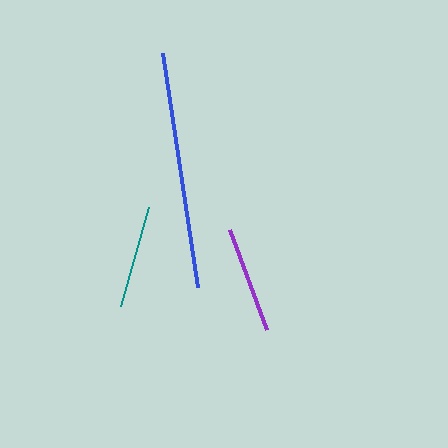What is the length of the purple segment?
The purple segment is approximately 107 pixels long.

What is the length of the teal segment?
The teal segment is approximately 103 pixels long.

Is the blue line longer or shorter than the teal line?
The blue line is longer than the teal line.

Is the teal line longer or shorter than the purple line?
The purple line is longer than the teal line.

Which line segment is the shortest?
The teal line is the shortest at approximately 103 pixels.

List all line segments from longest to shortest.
From longest to shortest: blue, purple, teal.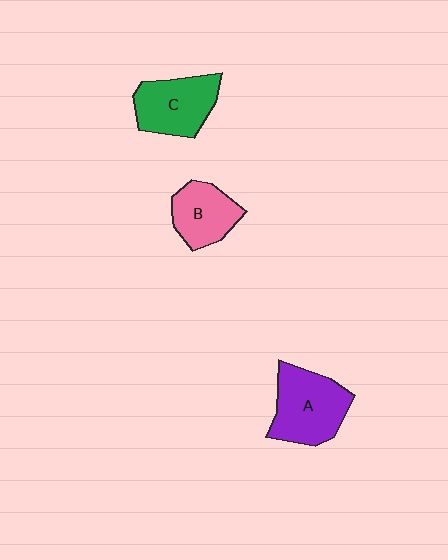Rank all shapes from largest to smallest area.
From largest to smallest: A (purple), C (green), B (pink).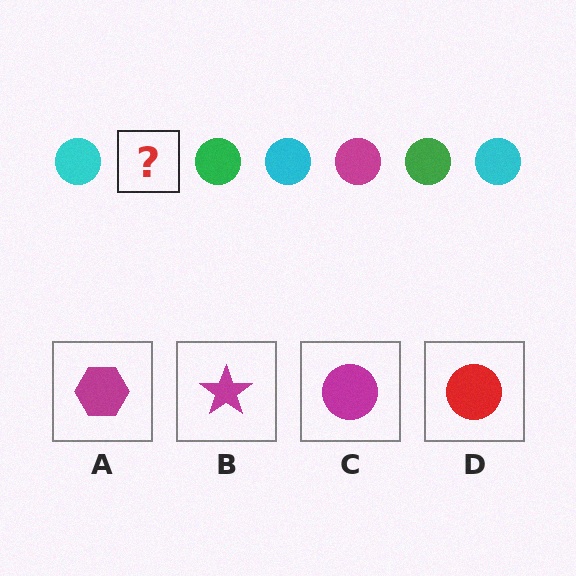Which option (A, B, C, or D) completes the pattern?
C.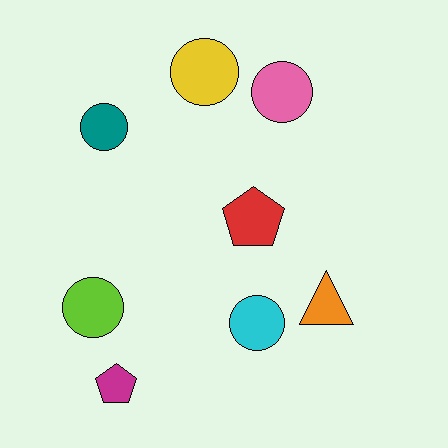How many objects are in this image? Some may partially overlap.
There are 8 objects.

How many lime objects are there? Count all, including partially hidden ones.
There is 1 lime object.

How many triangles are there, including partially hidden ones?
There is 1 triangle.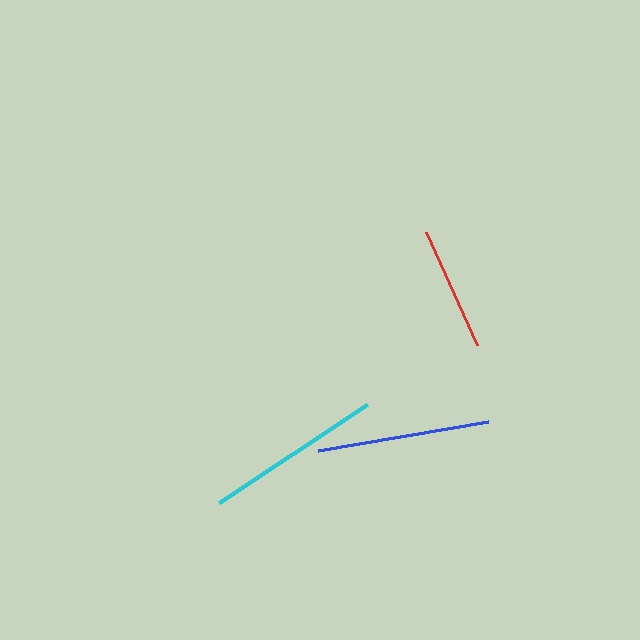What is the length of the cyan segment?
The cyan segment is approximately 177 pixels long.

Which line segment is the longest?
The cyan line is the longest at approximately 177 pixels.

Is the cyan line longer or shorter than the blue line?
The cyan line is longer than the blue line.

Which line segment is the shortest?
The red line is the shortest at approximately 124 pixels.